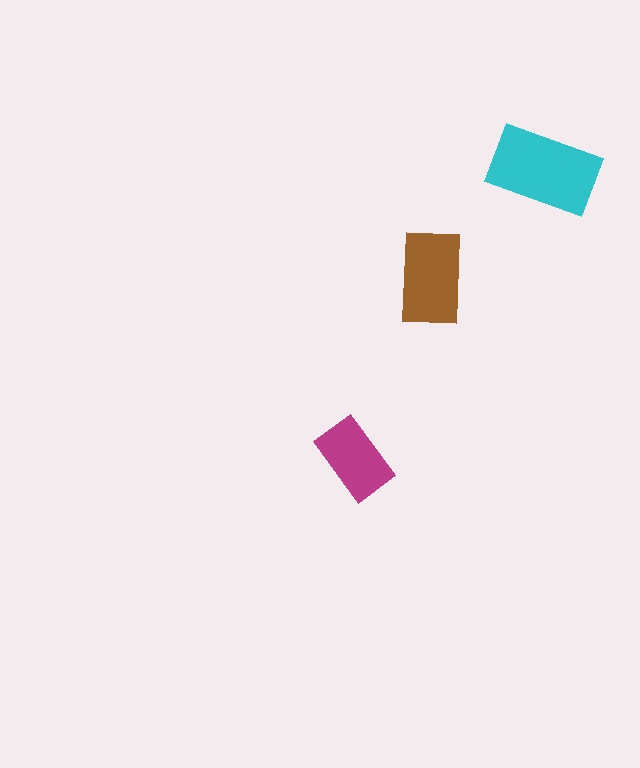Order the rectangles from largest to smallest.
the cyan one, the brown one, the magenta one.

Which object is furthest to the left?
The magenta rectangle is leftmost.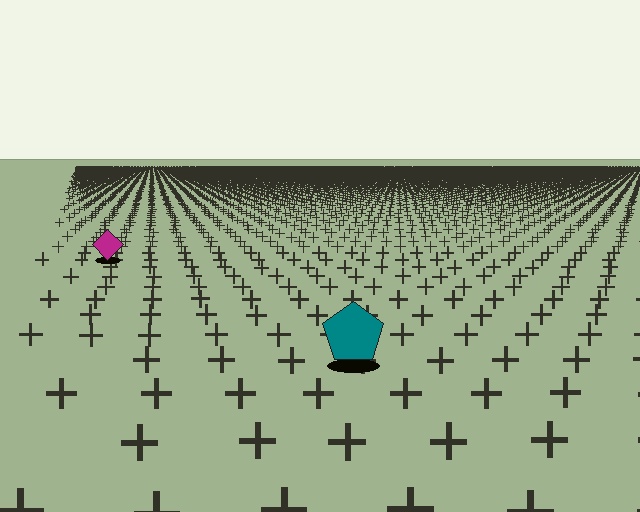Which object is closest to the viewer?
The teal pentagon is closest. The texture marks near it are larger and more spread out.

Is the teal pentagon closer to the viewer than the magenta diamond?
Yes. The teal pentagon is closer — you can tell from the texture gradient: the ground texture is coarser near it.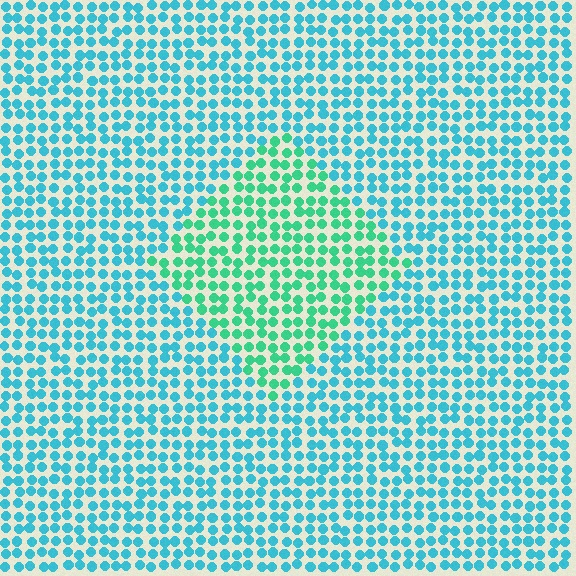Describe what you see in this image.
The image is filled with small cyan elements in a uniform arrangement. A diamond-shaped region is visible where the elements are tinted to a slightly different hue, forming a subtle color boundary.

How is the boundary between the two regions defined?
The boundary is defined purely by a slight shift in hue (about 36 degrees). Spacing, size, and orientation are identical on both sides.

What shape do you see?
I see a diamond.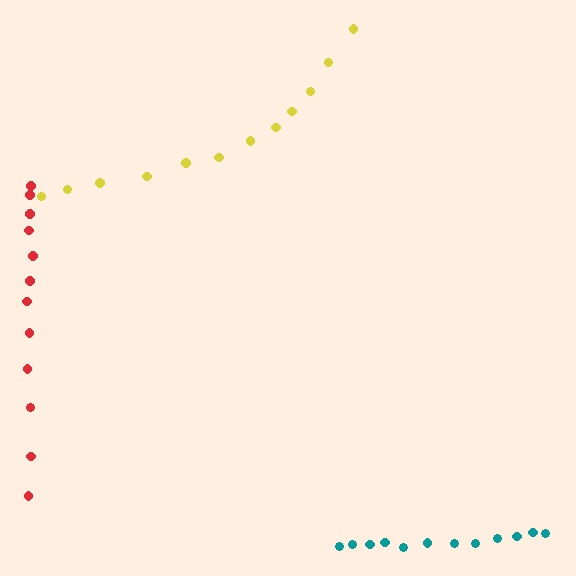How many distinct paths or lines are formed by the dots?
There are 3 distinct paths.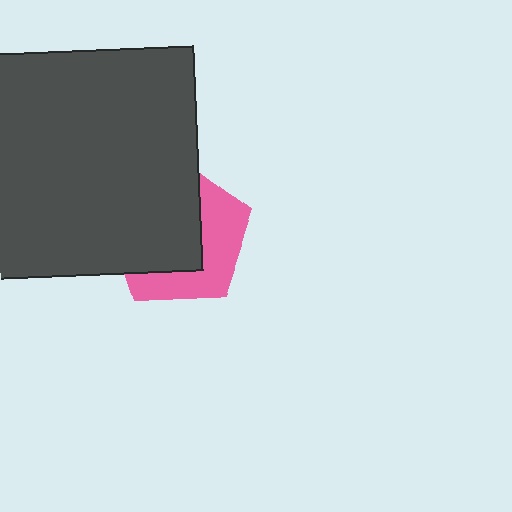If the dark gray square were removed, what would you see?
You would see the complete pink pentagon.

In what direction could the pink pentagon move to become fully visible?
The pink pentagon could move right. That would shift it out from behind the dark gray square entirely.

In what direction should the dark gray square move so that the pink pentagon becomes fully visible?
The dark gray square should move left. That is the shortest direction to clear the overlap and leave the pink pentagon fully visible.